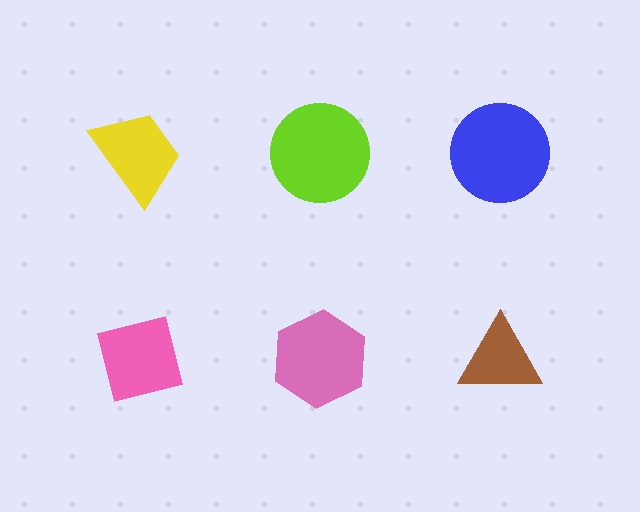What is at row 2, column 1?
A pink square.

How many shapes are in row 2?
3 shapes.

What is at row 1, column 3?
A blue circle.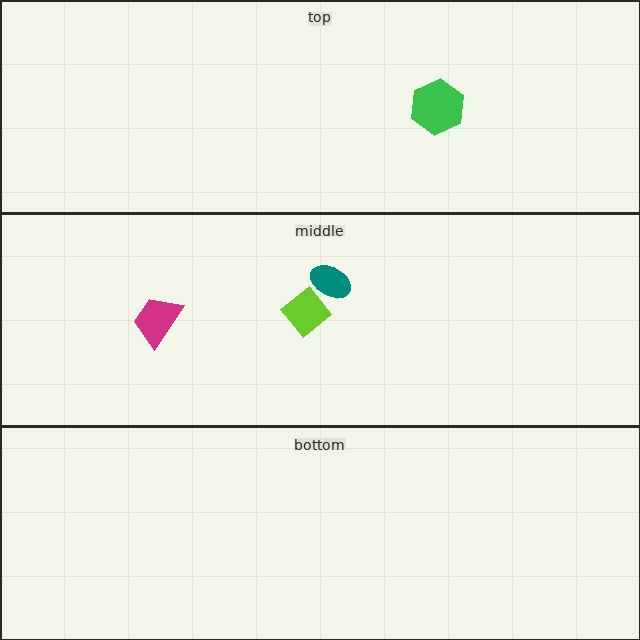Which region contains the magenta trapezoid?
The middle region.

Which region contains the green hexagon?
The top region.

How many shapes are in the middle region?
3.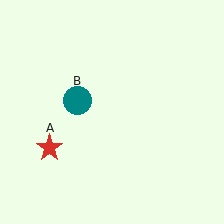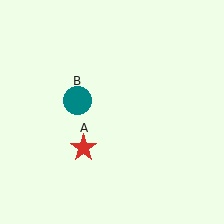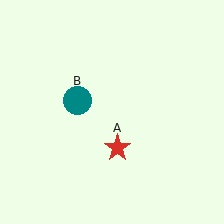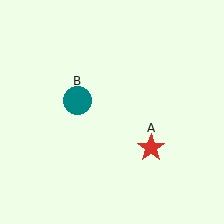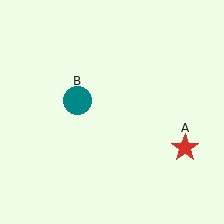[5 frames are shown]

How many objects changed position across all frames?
1 object changed position: red star (object A).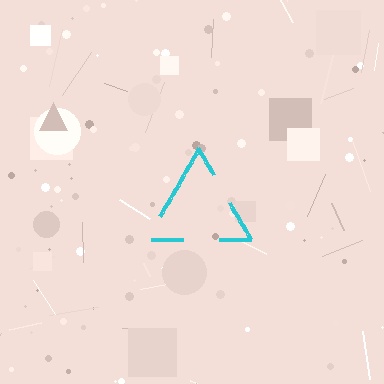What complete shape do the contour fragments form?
The contour fragments form a triangle.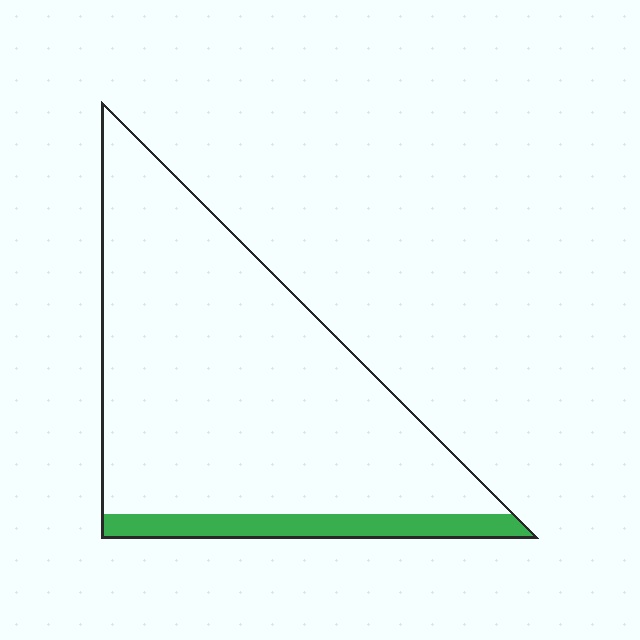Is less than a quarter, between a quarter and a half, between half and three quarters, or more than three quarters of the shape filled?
Less than a quarter.